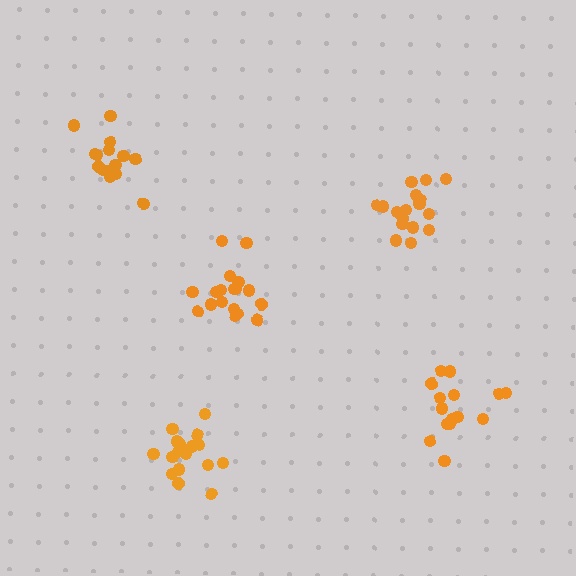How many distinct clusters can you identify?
There are 5 distinct clusters.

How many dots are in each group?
Group 1: 19 dots, Group 2: 18 dots, Group 3: 19 dots, Group 4: 15 dots, Group 5: 16 dots (87 total).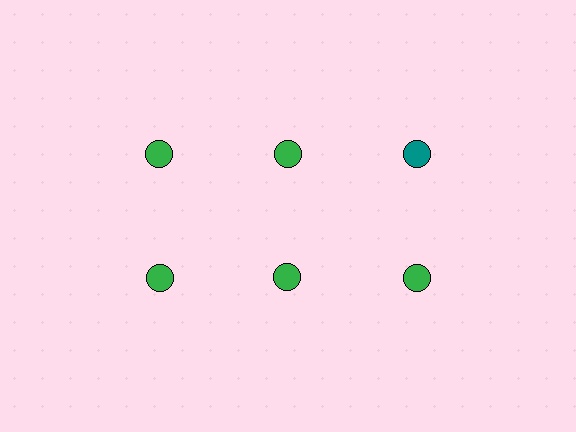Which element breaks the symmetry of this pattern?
The teal circle in the top row, center column breaks the symmetry. All other shapes are green circles.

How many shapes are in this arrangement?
There are 6 shapes arranged in a grid pattern.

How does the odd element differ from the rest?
It has a different color: teal instead of green.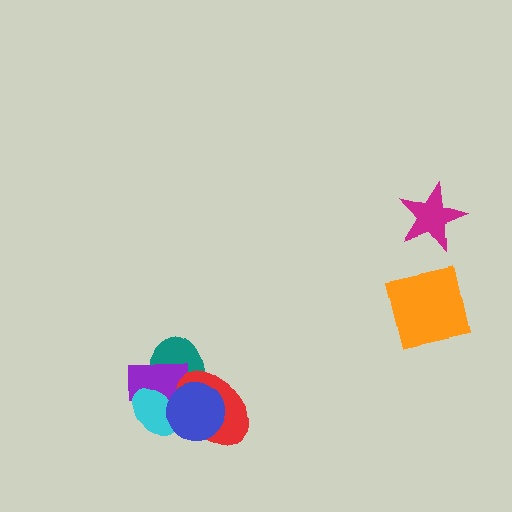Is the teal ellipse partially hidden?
Yes, it is partially covered by another shape.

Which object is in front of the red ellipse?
The blue circle is in front of the red ellipse.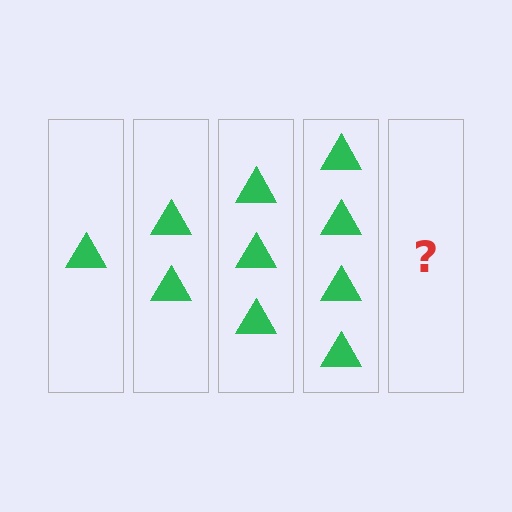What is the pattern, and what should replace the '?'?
The pattern is that each step adds one more triangle. The '?' should be 5 triangles.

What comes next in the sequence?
The next element should be 5 triangles.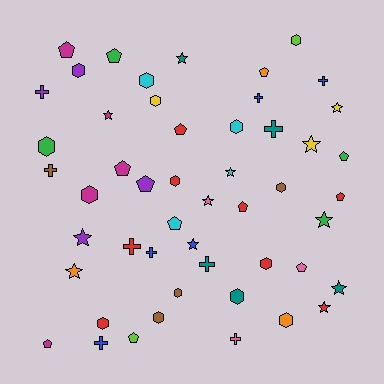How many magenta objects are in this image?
There are 5 magenta objects.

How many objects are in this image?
There are 50 objects.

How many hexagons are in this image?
There are 15 hexagons.